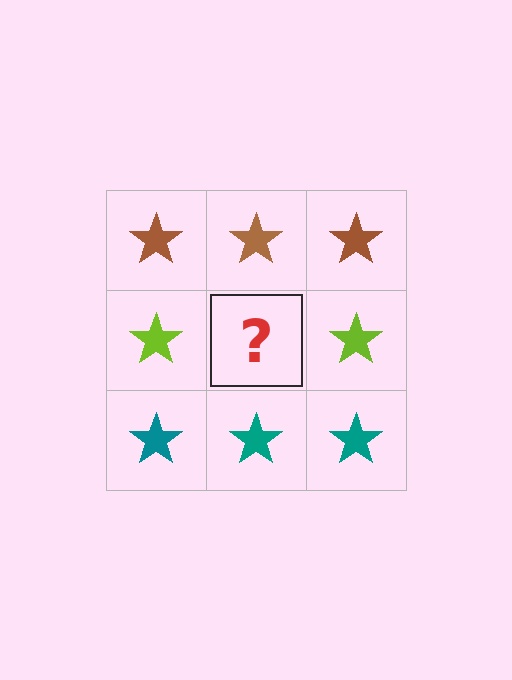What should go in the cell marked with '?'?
The missing cell should contain a lime star.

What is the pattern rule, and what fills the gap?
The rule is that each row has a consistent color. The gap should be filled with a lime star.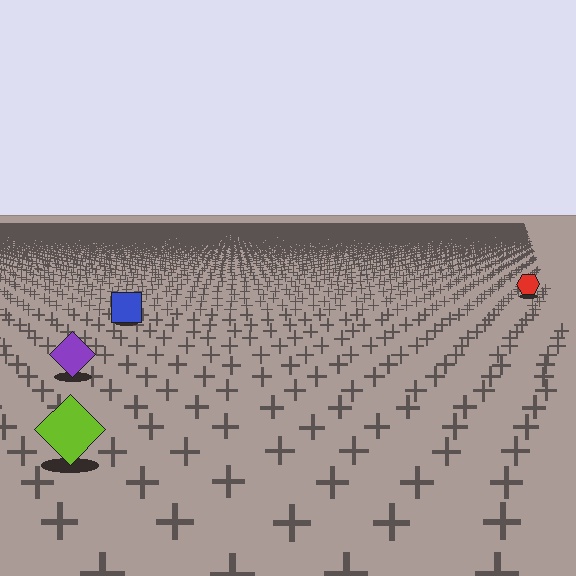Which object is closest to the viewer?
The lime diamond is closest. The texture marks near it are larger and more spread out.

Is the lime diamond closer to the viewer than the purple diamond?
Yes. The lime diamond is closer — you can tell from the texture gradient: the ground texture is coarser near it.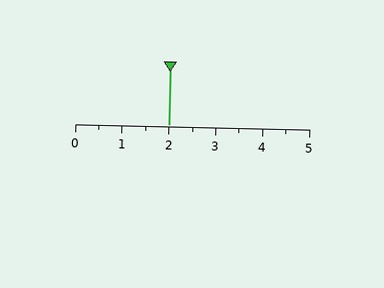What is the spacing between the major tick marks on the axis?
The major ticks are spaced 1 apart.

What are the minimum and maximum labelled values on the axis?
The axis runs from 0 to 5.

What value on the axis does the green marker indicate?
The marker indicates approximately 2.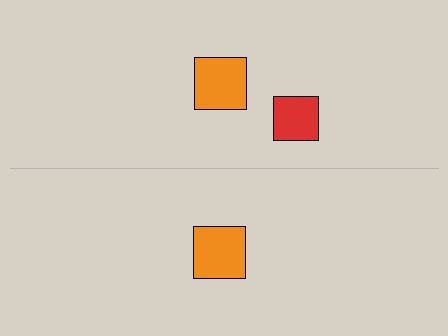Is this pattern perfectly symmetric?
No, the pattern is not perfectly symmetric. A red square is missing from the bottom side.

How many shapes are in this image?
There are 3 shapes in this image.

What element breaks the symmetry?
A red square is missing from the bottom side.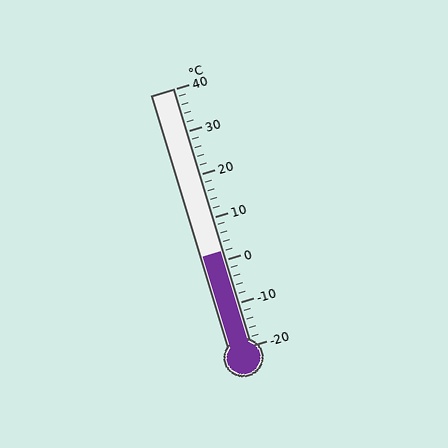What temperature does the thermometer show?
The thermometer shows approximately 2°C.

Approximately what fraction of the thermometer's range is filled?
The thermometer is filled to approximately 35% of its range.